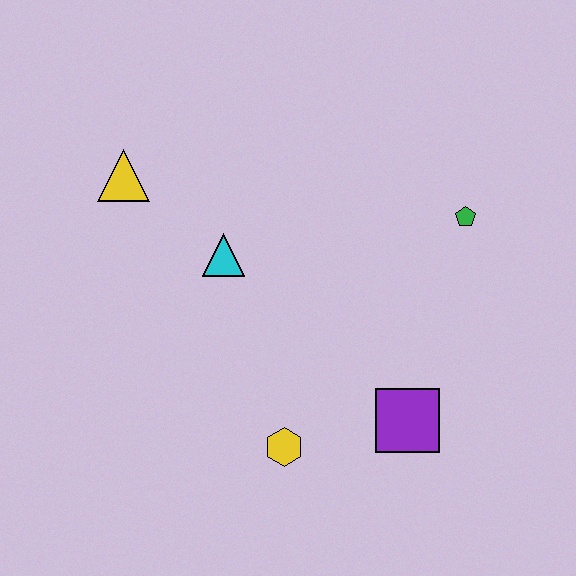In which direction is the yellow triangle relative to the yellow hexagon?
The yellow triangle is above the yellow hexagon.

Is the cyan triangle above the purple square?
Yes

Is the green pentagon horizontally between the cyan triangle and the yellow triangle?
No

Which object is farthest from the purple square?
The yellow triangle is farthest from the purple square.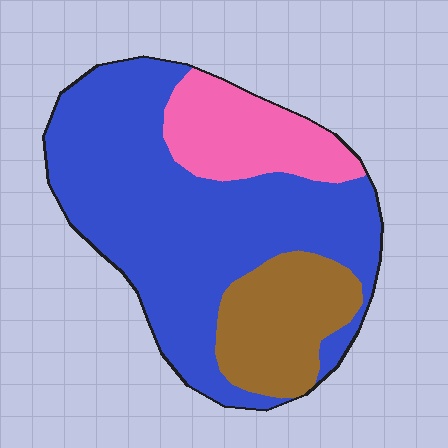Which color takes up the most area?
Blue, at roughly 65%.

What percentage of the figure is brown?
Brown takes up about one fifth (1/5) of the figure.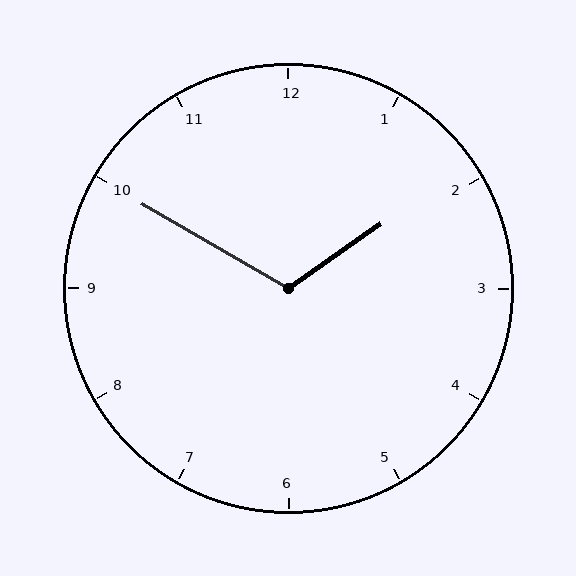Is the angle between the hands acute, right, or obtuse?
It is obtuse.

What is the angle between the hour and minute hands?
Approximately 115 degrees.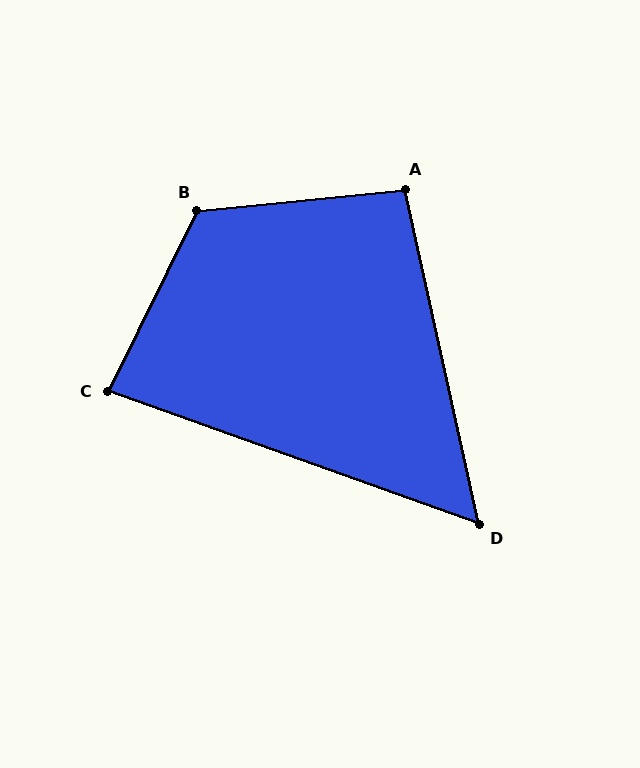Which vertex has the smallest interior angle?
D, at approximately 58 degrees.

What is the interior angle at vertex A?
Approximately 97 degrees (obtuse).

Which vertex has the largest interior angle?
B, at approximately 122 degrees.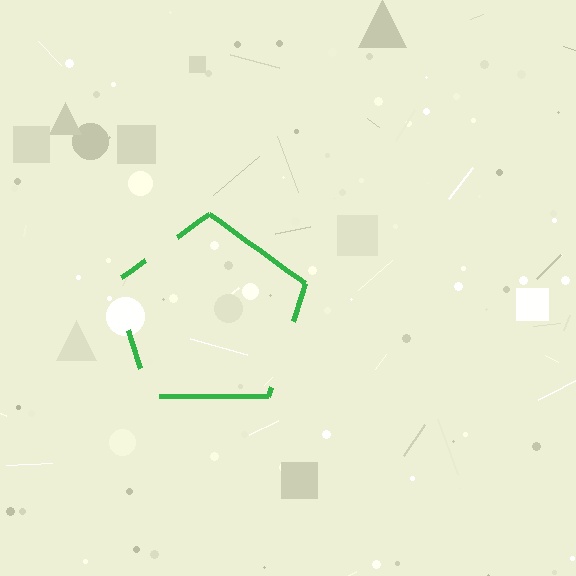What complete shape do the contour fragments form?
The contour fragments form a pentagon.